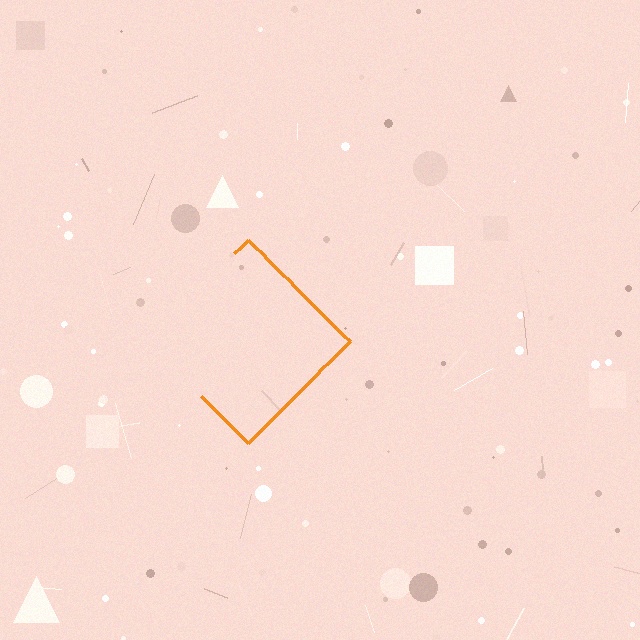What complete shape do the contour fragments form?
The contour fragments form a diamond.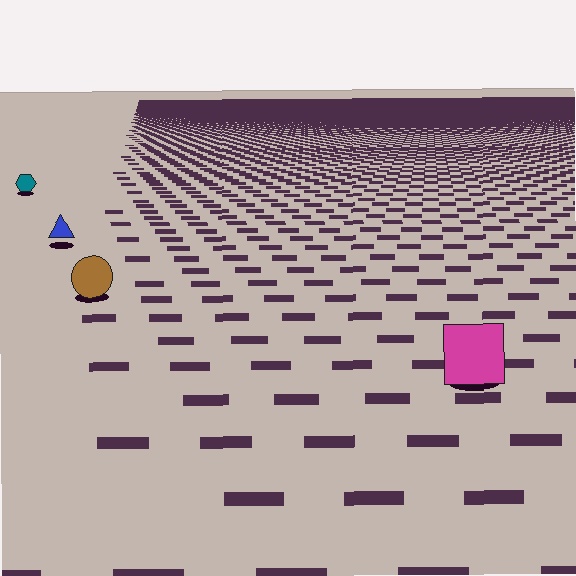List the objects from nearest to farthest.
From nearest to farthest: the magenta square, the brown circle, the blue triangle, the teal hexagon.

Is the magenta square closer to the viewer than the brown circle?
Yes. The magenta square is closer — you can tell from the texture gradient: the ground texture is coarser near it.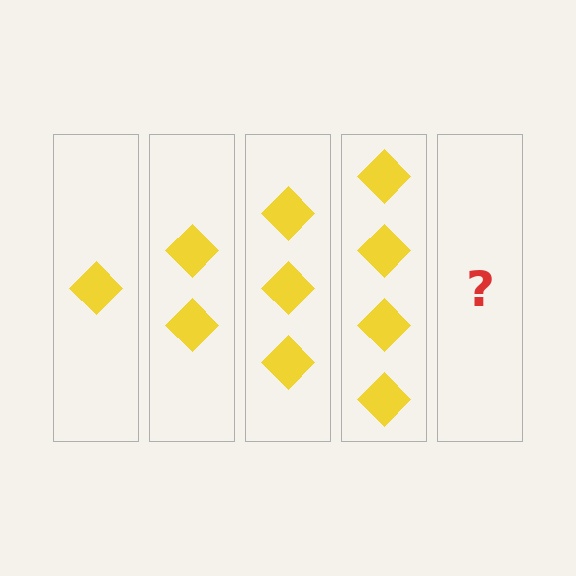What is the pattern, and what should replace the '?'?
The pattern is that each step adds one more diamond. The '?' should be 5 diamonds.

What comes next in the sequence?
The next element should be 5 diamonds.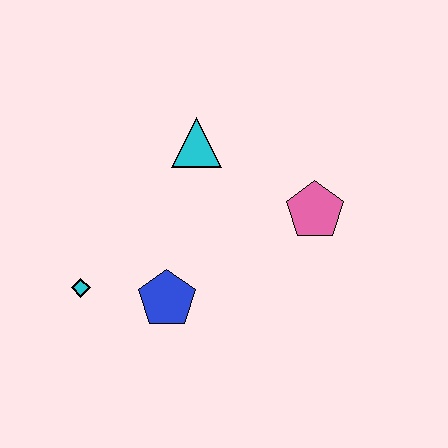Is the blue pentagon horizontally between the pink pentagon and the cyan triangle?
No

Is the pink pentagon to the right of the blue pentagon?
Yes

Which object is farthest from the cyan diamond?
The pink pentagon is farthest from the cyan diamond.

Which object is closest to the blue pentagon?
The cyan diamond is closest to the blue pentagon.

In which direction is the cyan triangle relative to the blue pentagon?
The cyan triangle is above the blue pentagon.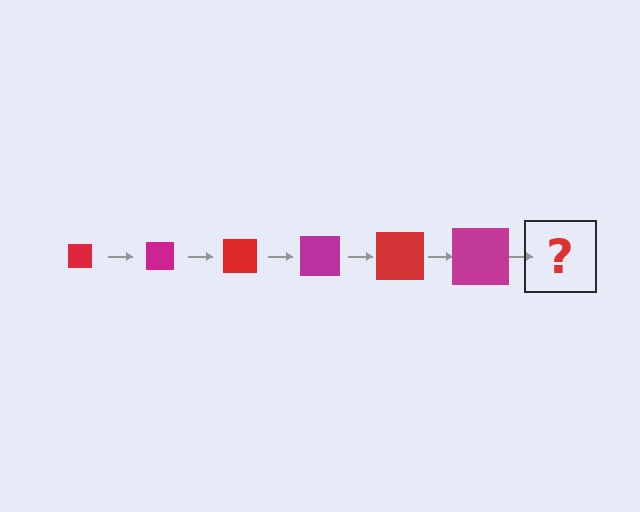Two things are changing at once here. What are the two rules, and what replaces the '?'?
The two rules are that the square grows larger each step and the color cycles through red and magenta. The '?' should be a red square, larger than the previous one.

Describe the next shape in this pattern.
It should be a red square, larger than the previous one.